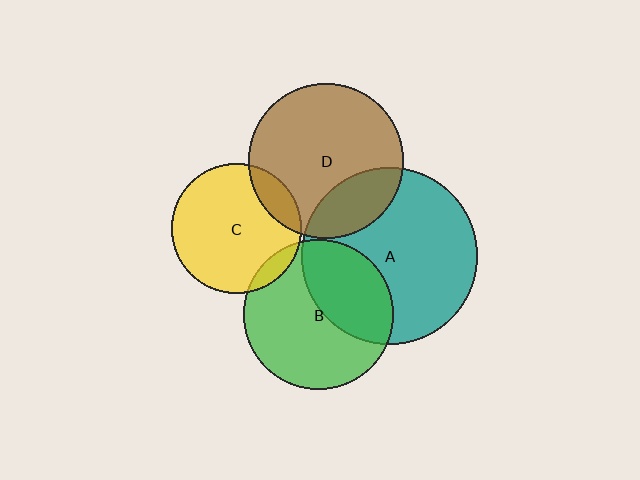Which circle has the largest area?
Circle A (teal).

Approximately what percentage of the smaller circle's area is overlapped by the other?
Approximately 40%.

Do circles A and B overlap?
Yes.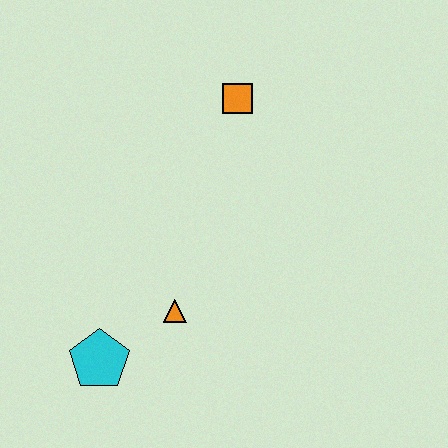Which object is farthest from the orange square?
The cyan pentagon is farthest from the orange square.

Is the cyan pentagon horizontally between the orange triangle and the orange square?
No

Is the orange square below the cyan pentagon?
No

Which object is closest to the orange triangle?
The cyan pentagon is closest to the orange triangle.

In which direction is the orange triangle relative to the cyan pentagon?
The orange triangle is to the right of the cyan pentagon.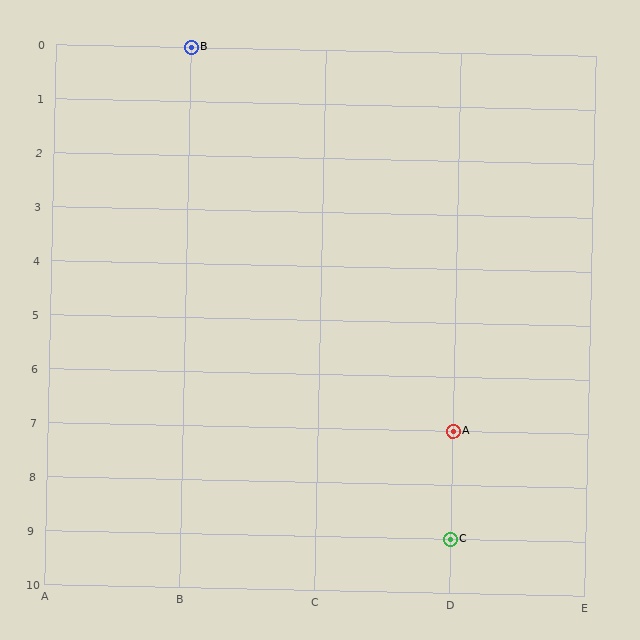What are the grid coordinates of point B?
Point B is at grid coordinates (B, 0).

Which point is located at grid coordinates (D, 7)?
Point A is at (D, 7).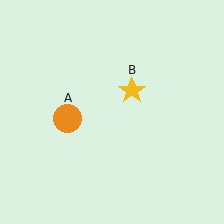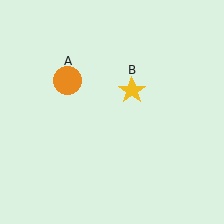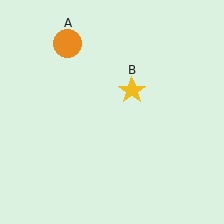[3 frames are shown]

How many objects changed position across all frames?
1 object changed position: orange circle (object A).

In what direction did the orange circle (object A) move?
The orange circle (object A) moved up.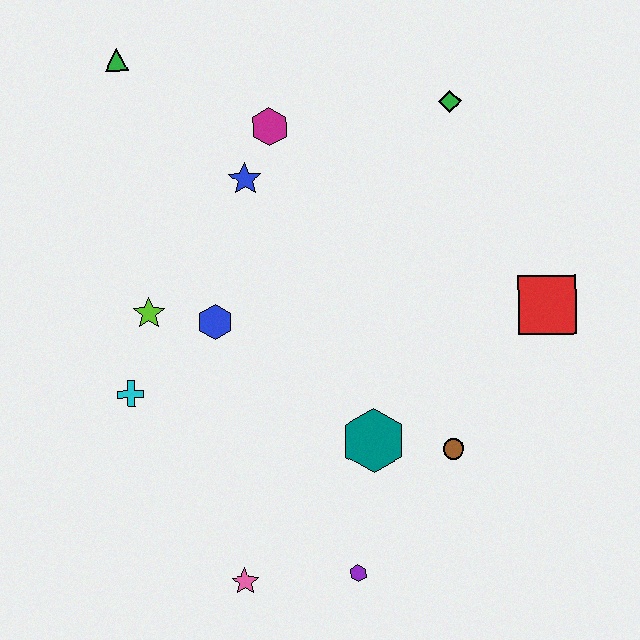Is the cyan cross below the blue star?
Yes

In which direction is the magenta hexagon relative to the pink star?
The magenta hexagon is above the pink star.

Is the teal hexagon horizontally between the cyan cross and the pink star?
No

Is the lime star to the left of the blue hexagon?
Yes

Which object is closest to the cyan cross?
The lime star is closest to the cyan cross.